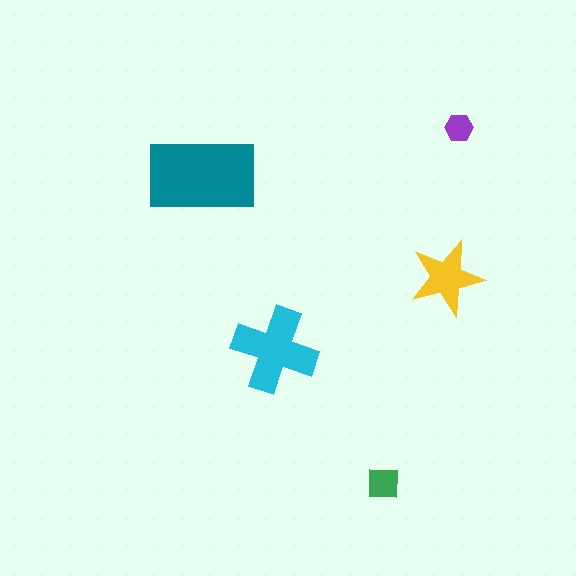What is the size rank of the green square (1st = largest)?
4th.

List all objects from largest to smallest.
The teal rectangle, the cyan cross, the yellow star, the green square, the purple hexagon.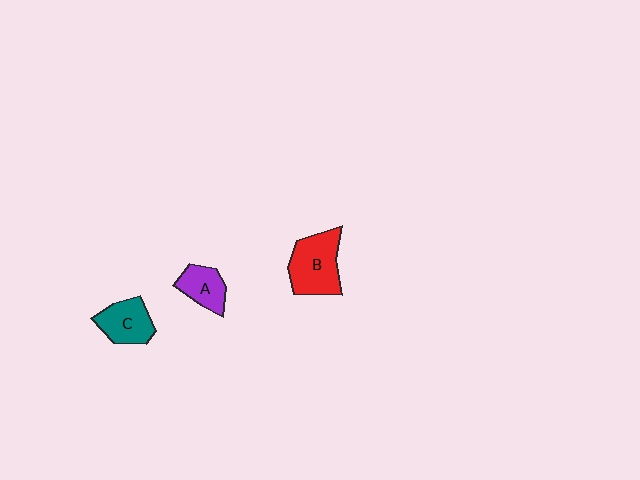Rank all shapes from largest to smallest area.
From largest to smallest: B (red), C (teal), A (purple).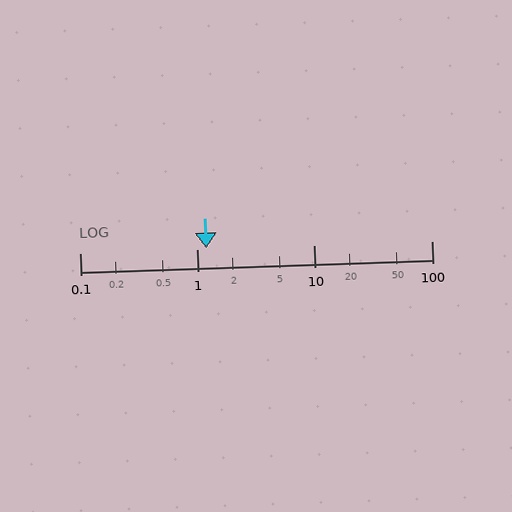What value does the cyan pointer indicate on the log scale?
The pointer indicates approximately 1.2.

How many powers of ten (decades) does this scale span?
The scale spans 3 decades, from 0.1 to 100.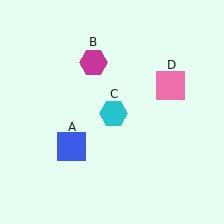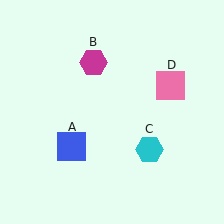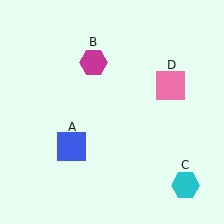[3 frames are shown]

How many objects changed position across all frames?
1 object changed position: cyan hexagon (object C).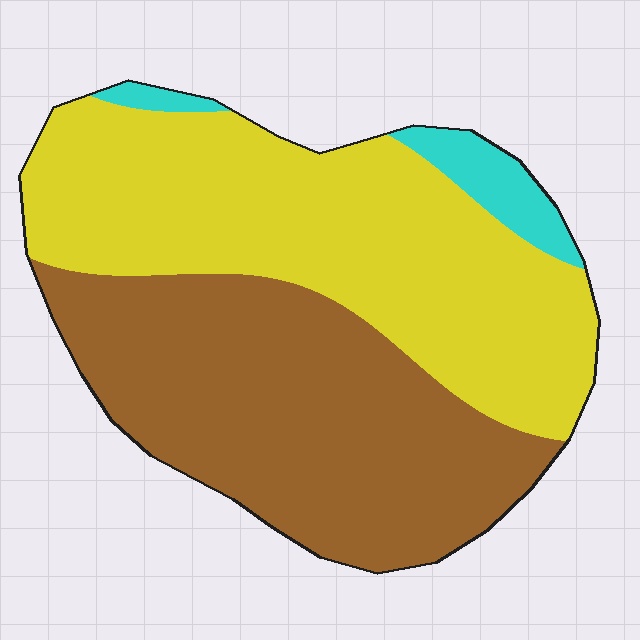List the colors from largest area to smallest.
From largest to smallest: yellow, brown, cyan.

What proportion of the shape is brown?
Brown covers about 45% of the shape.